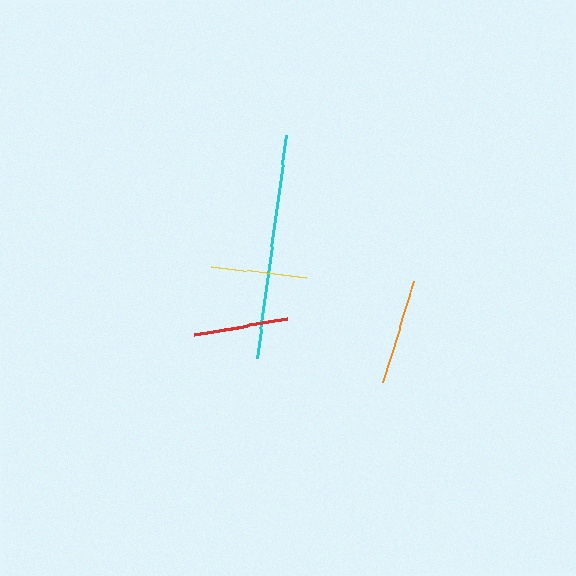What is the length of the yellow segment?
The yellow segment is approximately 95 pixels long.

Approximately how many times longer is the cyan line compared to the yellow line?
The cyan line is approximately 2.4 times the length of the yellow line.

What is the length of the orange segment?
The orange segment is approximately 104 pixels long.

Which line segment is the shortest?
The red line is the shortest at approximately 95 pixels.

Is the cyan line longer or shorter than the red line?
The cyan line is longer than the red line.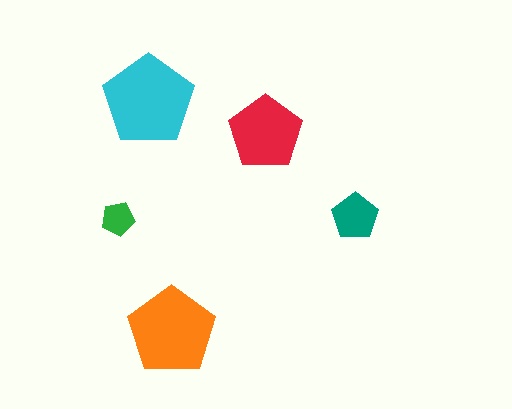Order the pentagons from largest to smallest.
the cyan one, the orange one, the red one, the teal one, the green one.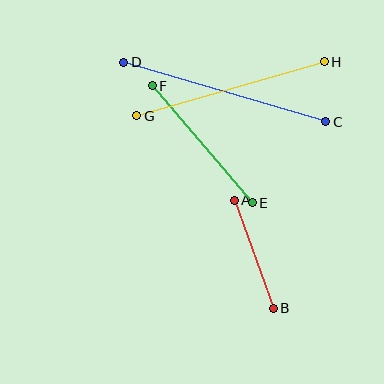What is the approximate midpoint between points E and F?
The midpoint is at approximately (202, 144) pixels.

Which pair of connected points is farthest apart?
Points C and D are farthest apart.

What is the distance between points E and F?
The distance is approximately 154 pixels.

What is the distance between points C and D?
The distance is approximately 211 pixels.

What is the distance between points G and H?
The distance is approximately 195 pixels.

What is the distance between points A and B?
The distance is approximately 115 pixels.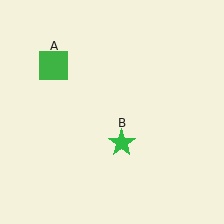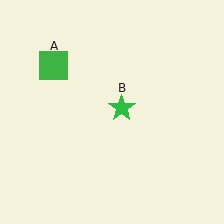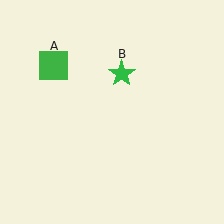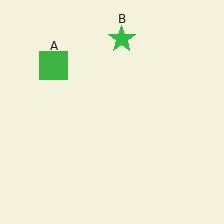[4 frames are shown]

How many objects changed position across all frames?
1 object changed position: green star (object B).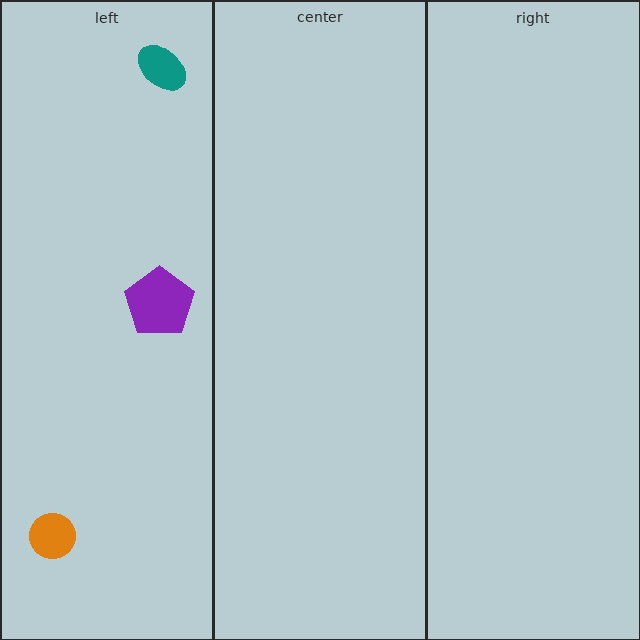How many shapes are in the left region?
3.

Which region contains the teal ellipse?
The left region.